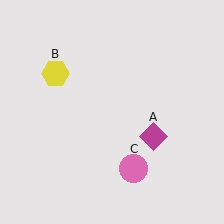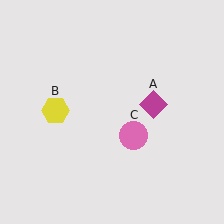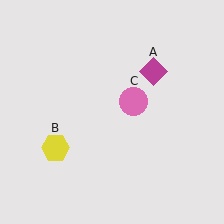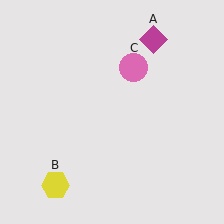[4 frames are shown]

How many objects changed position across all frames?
3 objects changed position: magenta diamond (object A), yellow hexagon (object B), pink circle (object C).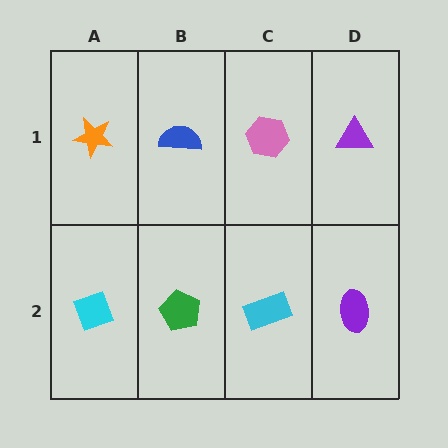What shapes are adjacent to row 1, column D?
A purple ellipse (row 2, column D), a pink hexagon (row 1, column C).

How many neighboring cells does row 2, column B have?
3.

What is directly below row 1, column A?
A cyan diamond.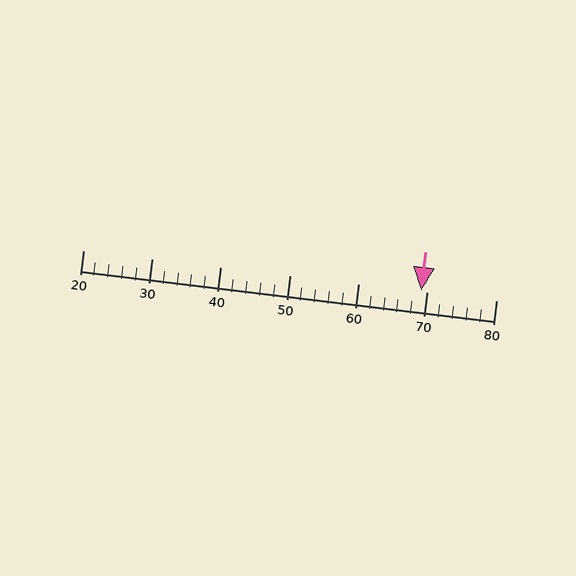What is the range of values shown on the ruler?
The ruler shows values from 20 to 80.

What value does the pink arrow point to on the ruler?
The pink arrow points to approximately 69.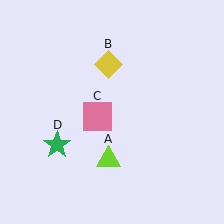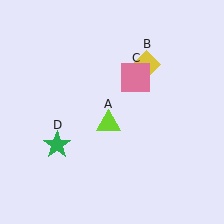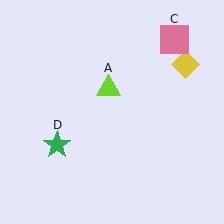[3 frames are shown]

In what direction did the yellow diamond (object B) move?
The yellow diamond (object B) moved right.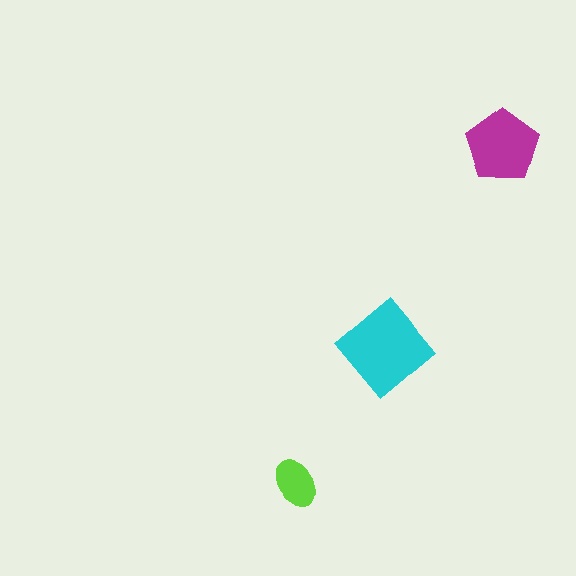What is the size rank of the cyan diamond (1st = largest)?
1st.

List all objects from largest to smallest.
The cyan diamond, the magenta pentagon, the lime ellipse.